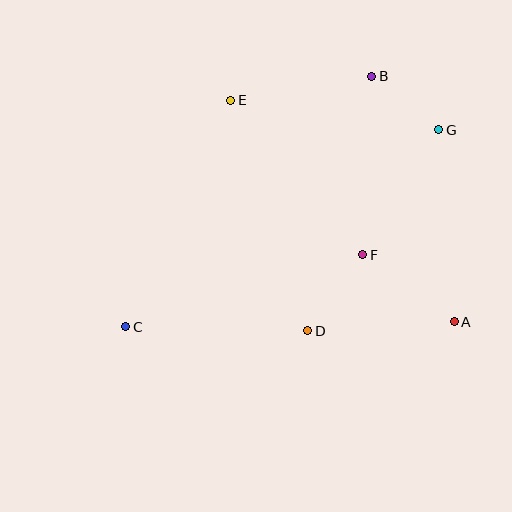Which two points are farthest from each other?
Points C and G are farthest from each other.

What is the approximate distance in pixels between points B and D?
The distance between B and D is approximately 263 pixels.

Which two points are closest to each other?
Points B and G are closest to each other.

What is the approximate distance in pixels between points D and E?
The distance between D and E is approximately 243 pixels.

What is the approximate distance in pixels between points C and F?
The distance between C and F is approximately 247 pixels.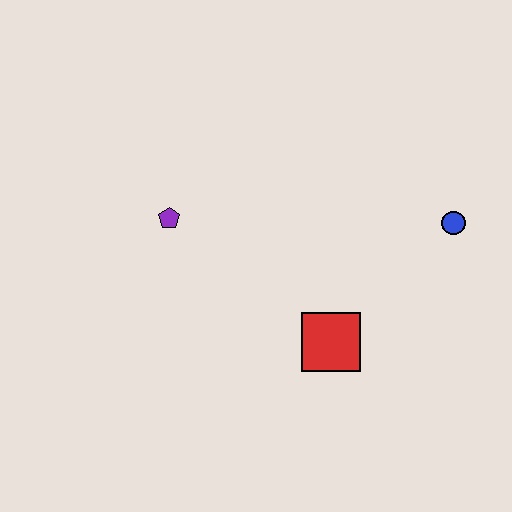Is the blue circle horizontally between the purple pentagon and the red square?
No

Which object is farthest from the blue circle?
The purple pentagon is farthest from the blue circle.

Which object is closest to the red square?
The blue circle is closest to the red square.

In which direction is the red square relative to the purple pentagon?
The red square is to the right of the purple pentagon.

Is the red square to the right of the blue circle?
No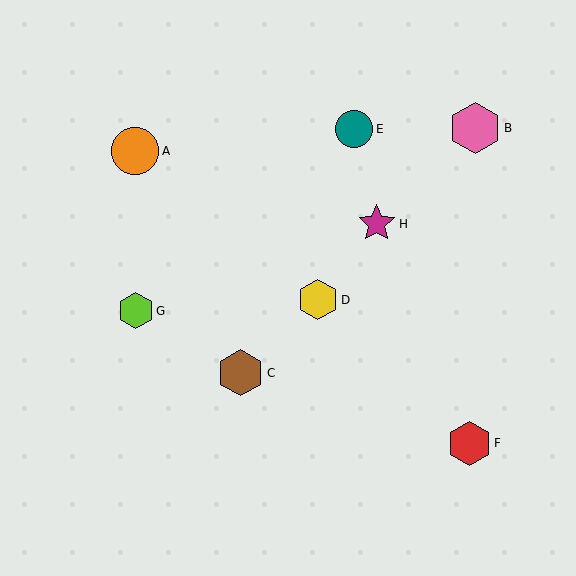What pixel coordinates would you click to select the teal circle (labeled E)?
Click at (354, 129) to select the teal circle E.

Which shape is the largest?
The pink hexagon (labeled B) is the largest.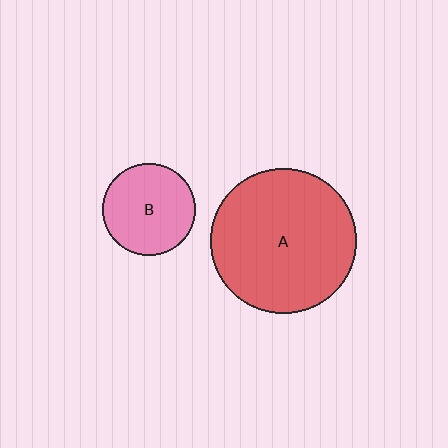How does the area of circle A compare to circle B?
Approximately 2.5 times.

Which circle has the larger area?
Circle A (red).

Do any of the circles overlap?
No, none of the circles overlap.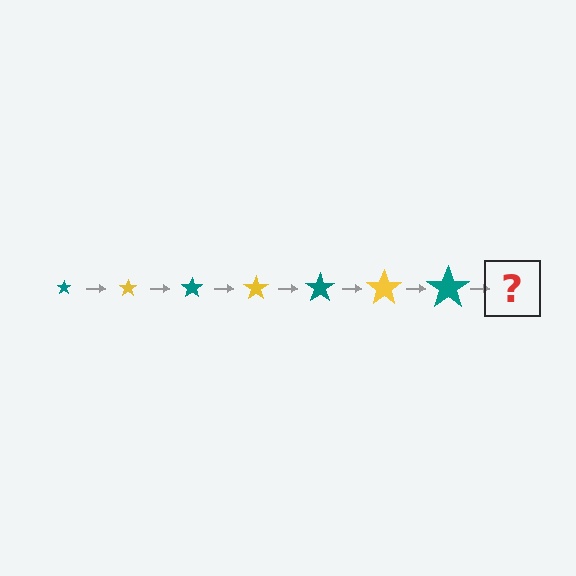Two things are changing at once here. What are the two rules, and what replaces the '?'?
The two rules are that the star grows larger each step and the color cycles through teal and yellow. The '?' should be a yellow star, larger than the previous one.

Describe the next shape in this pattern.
It should be a yellow star, larger than the previous one.